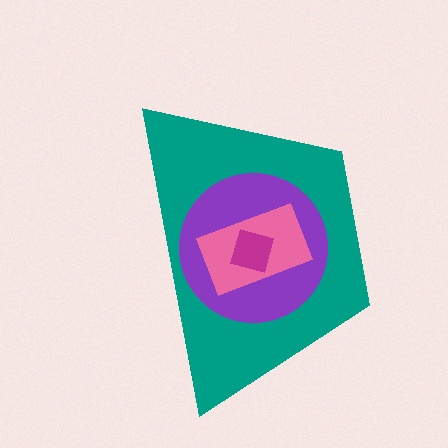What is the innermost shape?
The magenta square.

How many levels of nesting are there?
4.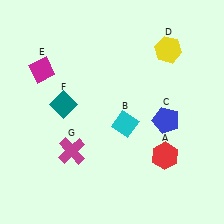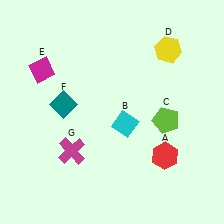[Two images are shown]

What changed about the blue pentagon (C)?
In Image 1, C is blue. In Image 2, it changed to lime.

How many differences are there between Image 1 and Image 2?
There is 1 difference between the two images.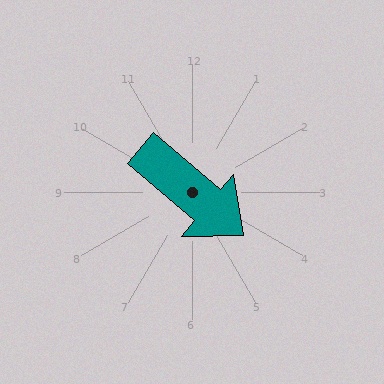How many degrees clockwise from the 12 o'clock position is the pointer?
Approximately 130 degrees.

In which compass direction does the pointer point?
Southeast.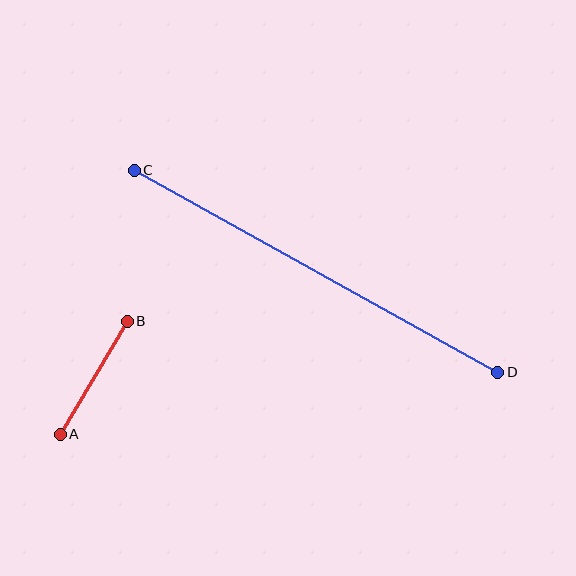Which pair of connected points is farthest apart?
Points C and D are farthest apart.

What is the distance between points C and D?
The distance is approximately 416 pixels.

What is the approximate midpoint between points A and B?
The midpoint is at approximately (94, 378) pixels.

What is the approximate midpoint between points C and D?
The midpoint is at approximately (316, 271) pixels.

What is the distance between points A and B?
The distance is approximately 131 pixels.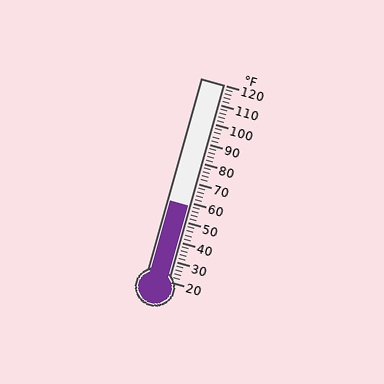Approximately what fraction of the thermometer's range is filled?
The thermometer is filled to approximately 40% of its range.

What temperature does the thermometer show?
The thermometer shows approximately 58°F.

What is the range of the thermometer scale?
The thermometer scale ranges from 20°F to 120°F.